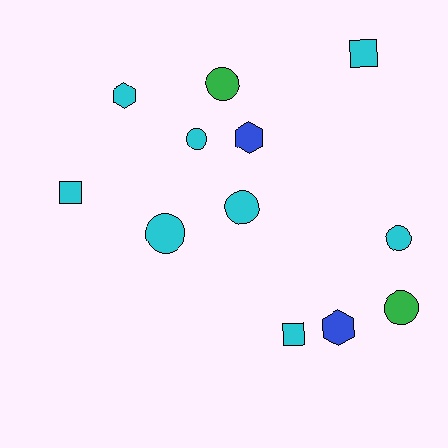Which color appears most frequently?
Cyan, with 8 objects.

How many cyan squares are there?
There are 3 cyan squares.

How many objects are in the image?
There are 12 objects.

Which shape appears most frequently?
Circle, with 6 objects.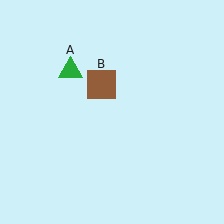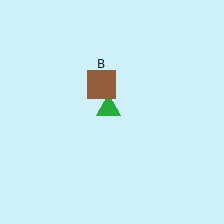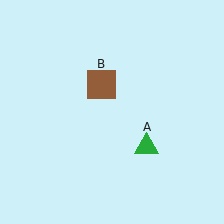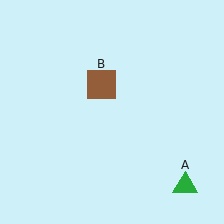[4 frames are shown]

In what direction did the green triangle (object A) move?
The green triangle (object A) moved down and to the right.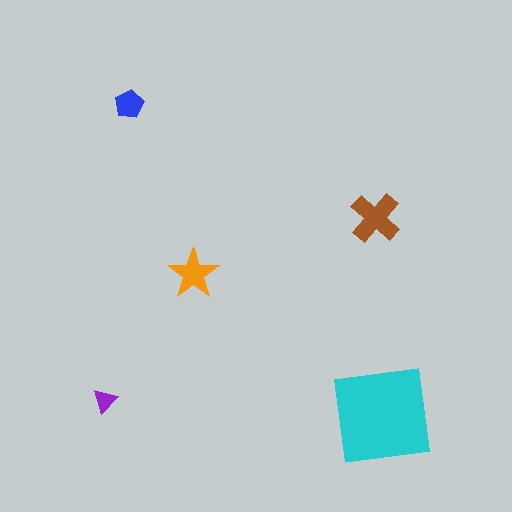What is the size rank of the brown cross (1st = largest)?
2nd.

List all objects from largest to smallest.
The cyan square, the brown cross, the orange star, the blue pentagon, the purple triangle.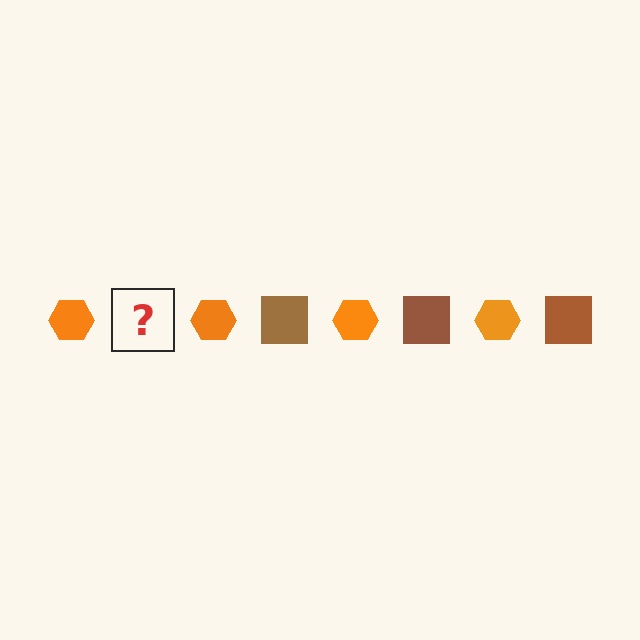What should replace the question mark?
The question mark should be replaced with a brown square.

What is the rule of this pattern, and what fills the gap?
The rule is that the pattern alternates between orange hexagon and brown square. The gap should be filled with a brown square.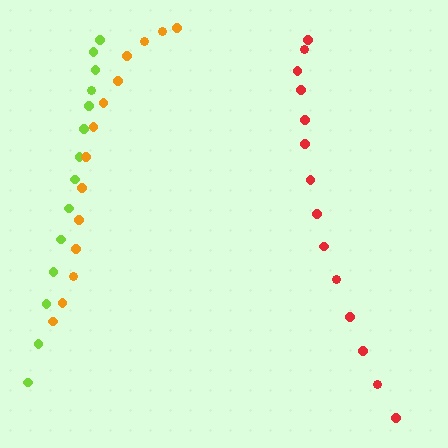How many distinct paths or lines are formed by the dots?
There are 3 distinct paths.